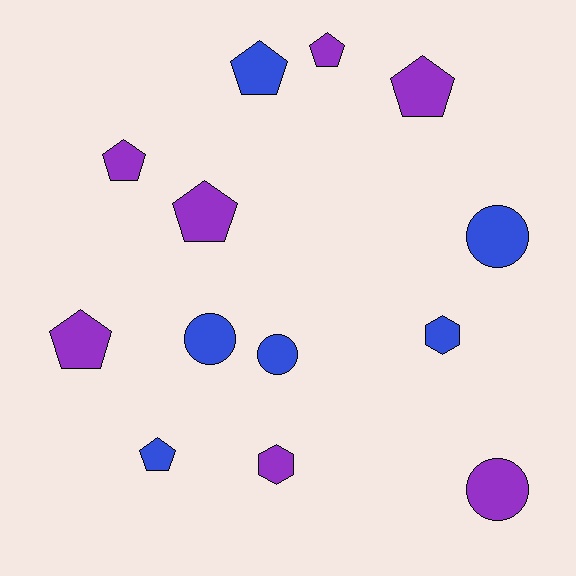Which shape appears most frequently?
Pentagon, with 7 objects.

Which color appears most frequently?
Purple, with 7 objects.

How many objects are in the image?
There are 13 objects.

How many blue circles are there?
There are 3 blue circles.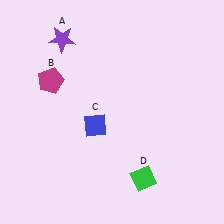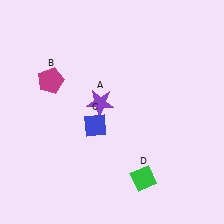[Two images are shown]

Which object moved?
The purple star (A) moved down.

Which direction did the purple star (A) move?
The purple star (A) moved down.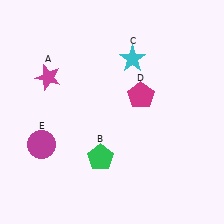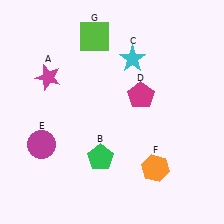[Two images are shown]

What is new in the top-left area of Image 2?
A lime square (G) was added in the top-left area of Image 2.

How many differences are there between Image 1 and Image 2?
There are 2 differences between the two images.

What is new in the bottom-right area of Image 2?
An orange hexagon (F) was added in the bottom-right area of Image 2.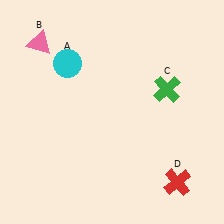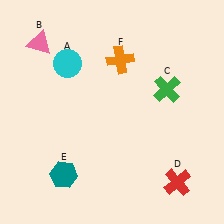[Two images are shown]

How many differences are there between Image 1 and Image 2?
There are 2 differences between the two images.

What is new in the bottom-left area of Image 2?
A teal hexagon (E) was added in the bottom-left area of Image 2.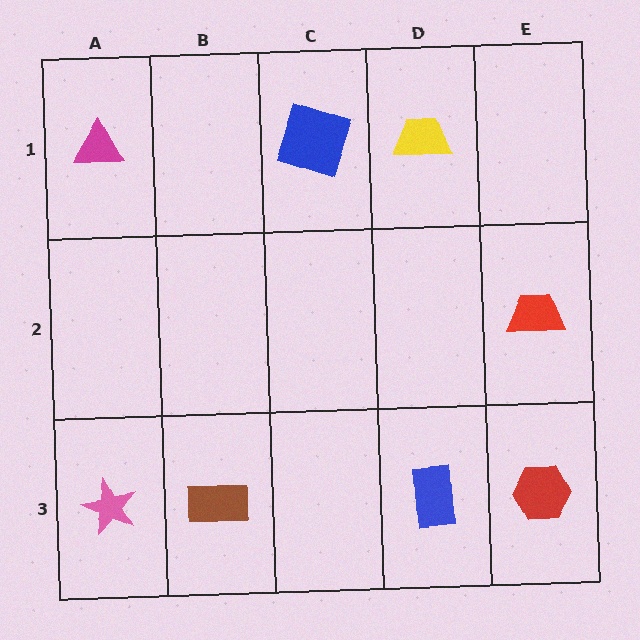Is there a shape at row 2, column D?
No, that cell is empty.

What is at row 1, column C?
A blue square.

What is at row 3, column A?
A pink star.